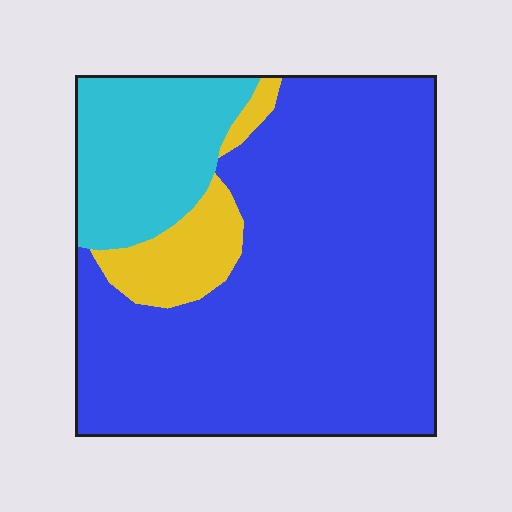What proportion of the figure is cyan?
Cyan takes up about one sixth (1/6) of the figure.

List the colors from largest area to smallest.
From largest to smallest: blue, cyan, yellow.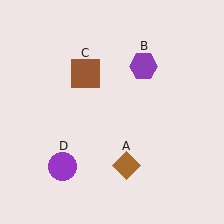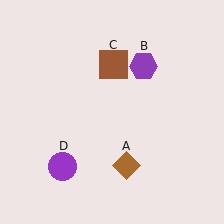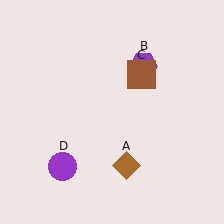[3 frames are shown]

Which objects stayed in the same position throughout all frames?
Brown diamond (object A) and purple hexagon (object B) and purple circle (object D) remained stationary.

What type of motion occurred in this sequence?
The brown square (object C) rotated clockwise around the center of the scene.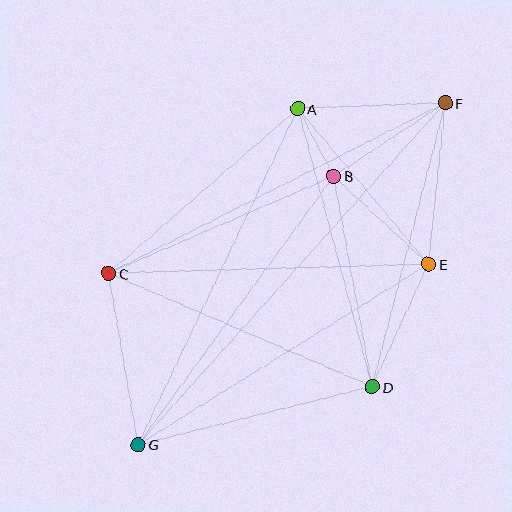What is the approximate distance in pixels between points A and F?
The distance between A and F is approximately 148 pixels.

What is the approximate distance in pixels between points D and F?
The distance between D and F is approximately 293 pixels.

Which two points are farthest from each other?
Points F and G are farthest from each other.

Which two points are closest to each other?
Points A and B are closest to each other.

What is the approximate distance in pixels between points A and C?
The distance between A and C is approximately 251 pixels.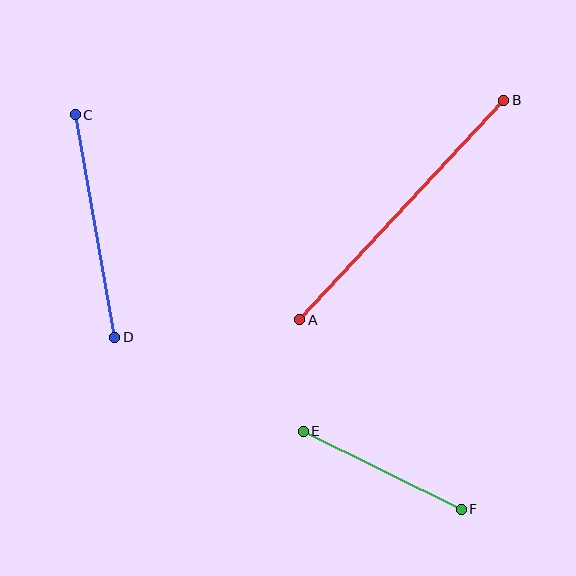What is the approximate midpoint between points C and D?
The midpoint is at approximately (95, 226) pixels.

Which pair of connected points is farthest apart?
Points A and B are farthest apart.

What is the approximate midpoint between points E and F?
The midpoint is at approximately (382, 470) pixels.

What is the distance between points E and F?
The distance is approximately 176 pixels.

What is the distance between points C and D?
The distance is approximately 226 pixels.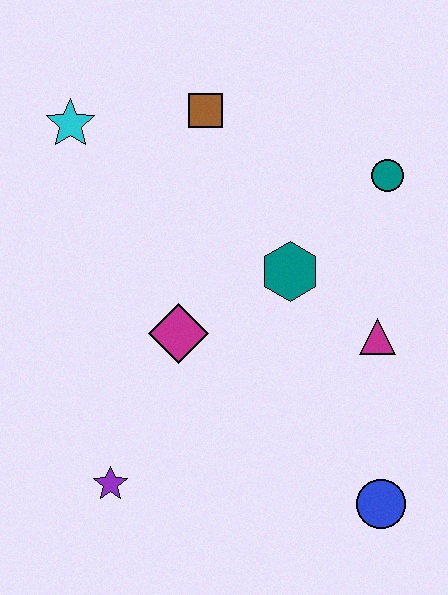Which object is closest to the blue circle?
The magenta triangle is closest to the blue circle.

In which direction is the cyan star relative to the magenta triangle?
The cyan star is to the left of the magenta triangle.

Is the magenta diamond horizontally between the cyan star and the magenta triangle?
Yes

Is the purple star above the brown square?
No